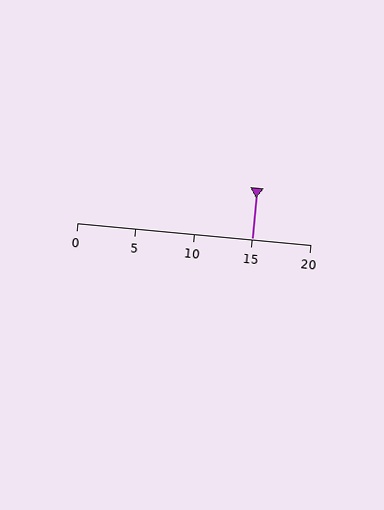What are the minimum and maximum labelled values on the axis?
The axis runs from 0 to 20.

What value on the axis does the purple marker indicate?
The marker indicates approximately 15.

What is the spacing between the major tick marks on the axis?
The major ticks are spaced 5 apart.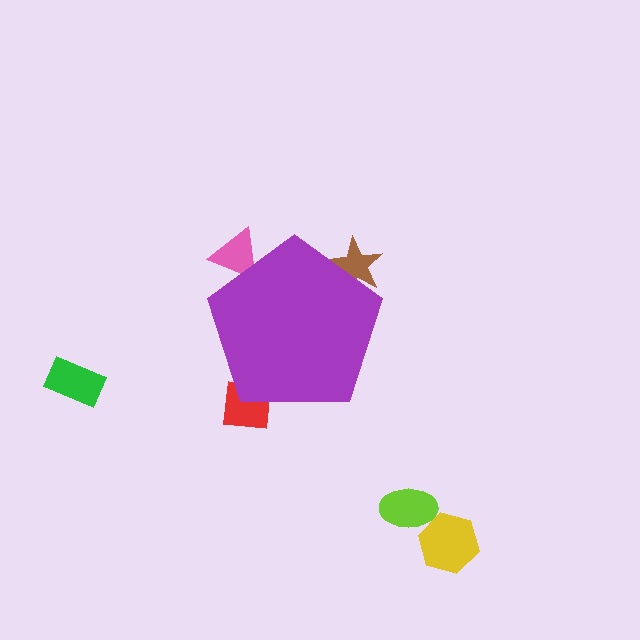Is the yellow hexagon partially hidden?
No, the yellow hexagon is fully visible.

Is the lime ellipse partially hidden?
No, the lime ellipse is fully visible.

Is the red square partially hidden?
Yes, the red square is partially hidden behind the purple pentagon.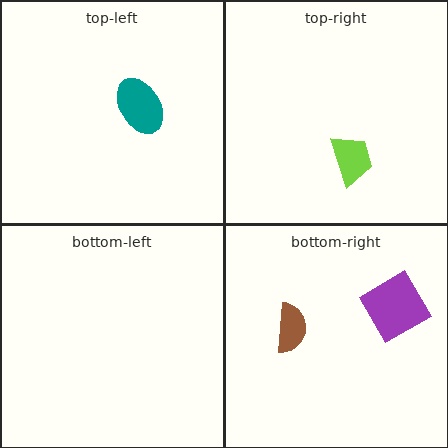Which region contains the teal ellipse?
The top-left region.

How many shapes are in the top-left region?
1.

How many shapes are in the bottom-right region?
2.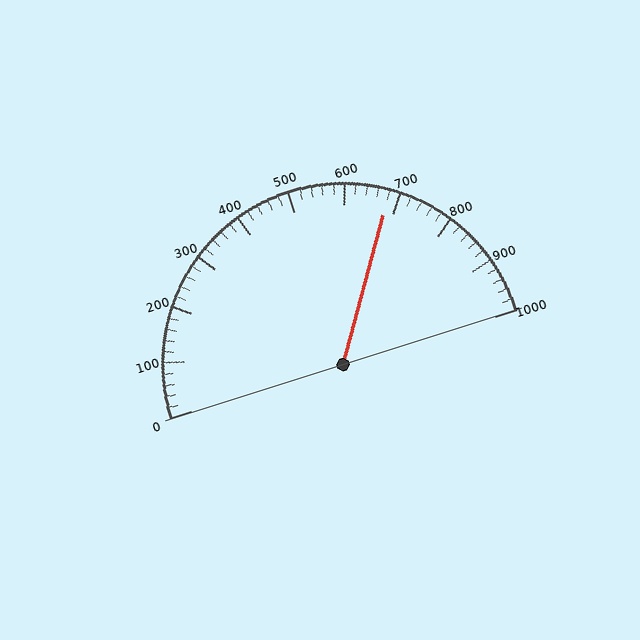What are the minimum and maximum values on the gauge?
The gauge ranges from 0 to 1000.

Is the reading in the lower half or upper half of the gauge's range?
The reading is in the upper half of the range (0 to 1000).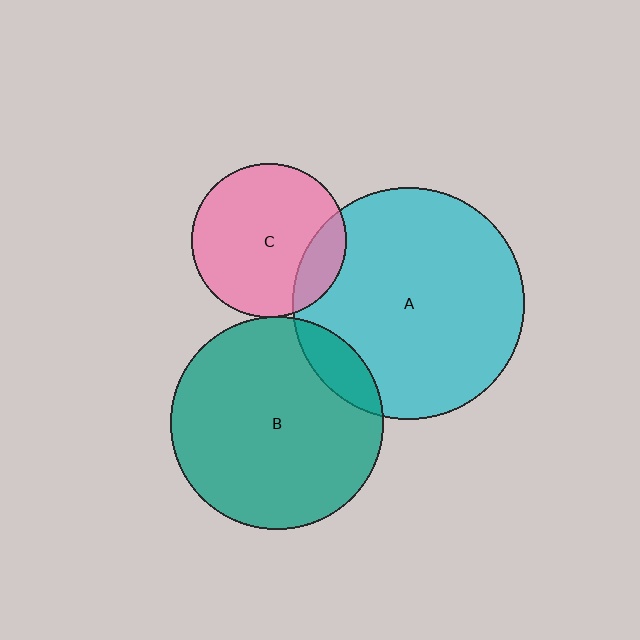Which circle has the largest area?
Circle A (cyan).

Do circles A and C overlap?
Yes.